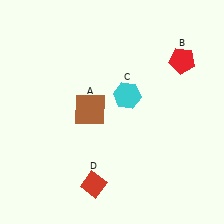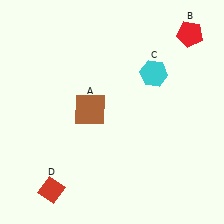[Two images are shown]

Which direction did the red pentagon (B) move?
The red pentagon (B) moved up.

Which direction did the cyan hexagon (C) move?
The cyan hexagon (C) moved right.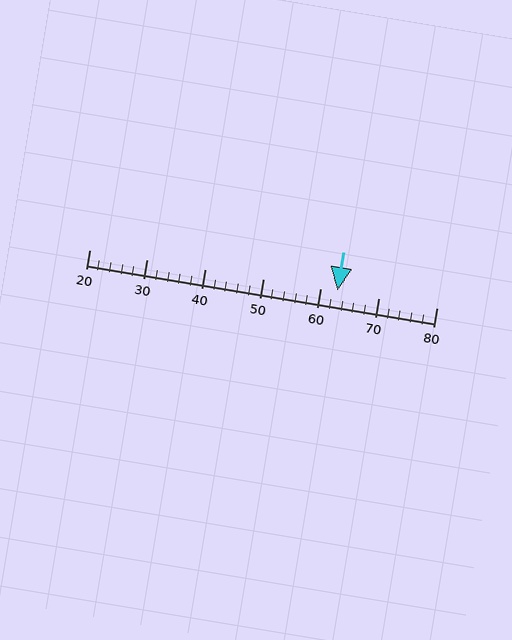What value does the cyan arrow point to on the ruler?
The cyan arrow points to approximately 63.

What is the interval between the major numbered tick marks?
The major tick marks are spaced 10 units apart.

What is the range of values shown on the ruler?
The ruler shows values from 20 to 80.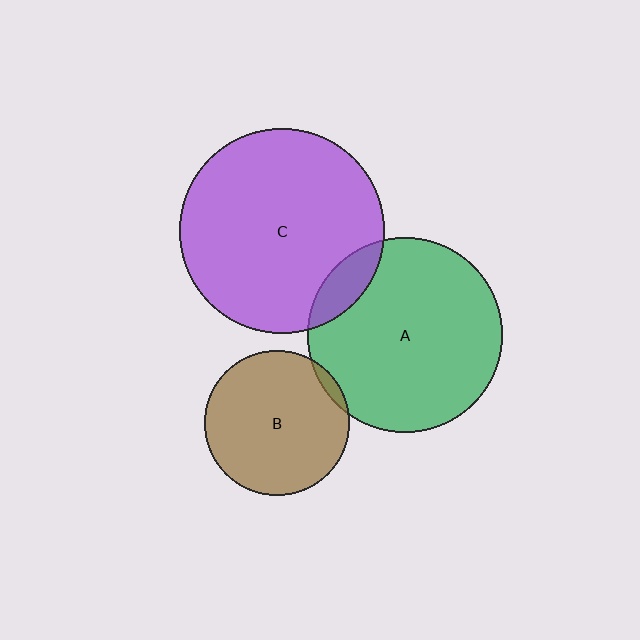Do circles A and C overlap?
Yes.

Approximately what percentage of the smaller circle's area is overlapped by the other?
Approximately 10%.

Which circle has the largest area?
Circle C (purple).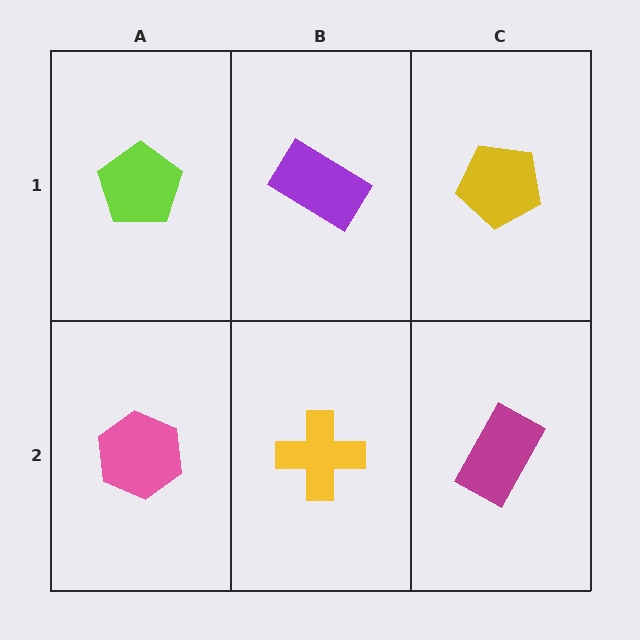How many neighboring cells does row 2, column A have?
2.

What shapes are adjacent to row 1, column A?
A pink hexagon (row 2, column A), a purple rectangle (row 1, column B).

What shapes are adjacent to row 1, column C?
A magenta rectangle (row 2, column C), a purple rectangle (row 1, column B).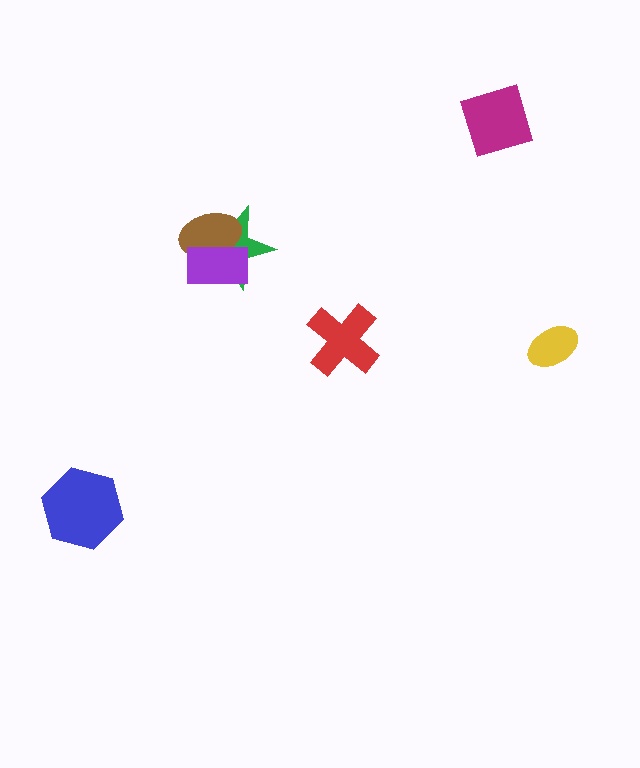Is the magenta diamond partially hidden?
No, no other shape covers it.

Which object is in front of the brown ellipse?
The purple rectangle is in front of the brown ellipse.